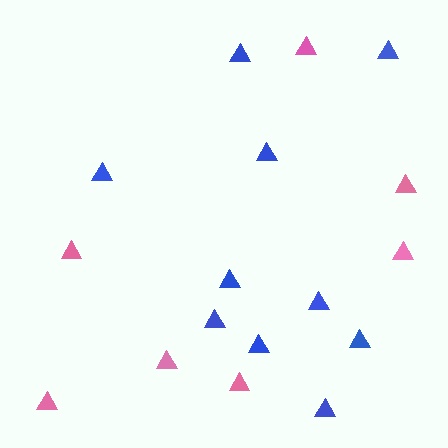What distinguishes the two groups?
There are 2 groups: one group of blue triangles (10) and one group of pink triangles (7).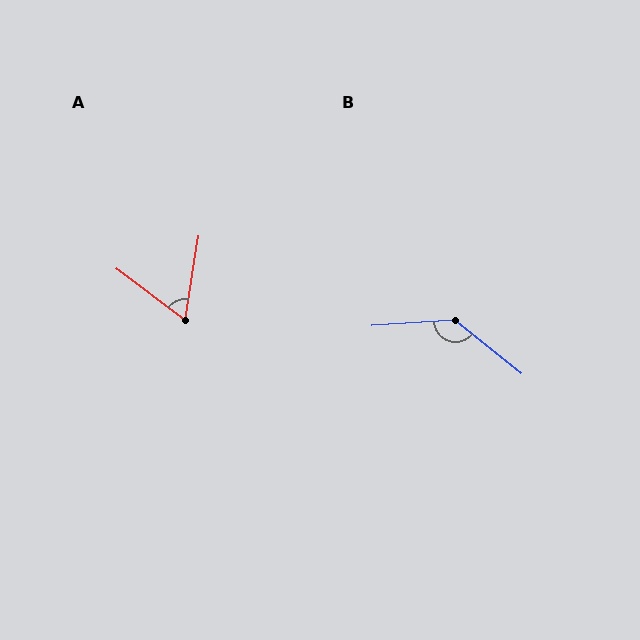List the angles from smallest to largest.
A (62°), B (137°).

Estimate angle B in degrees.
Approximately 137 degrees.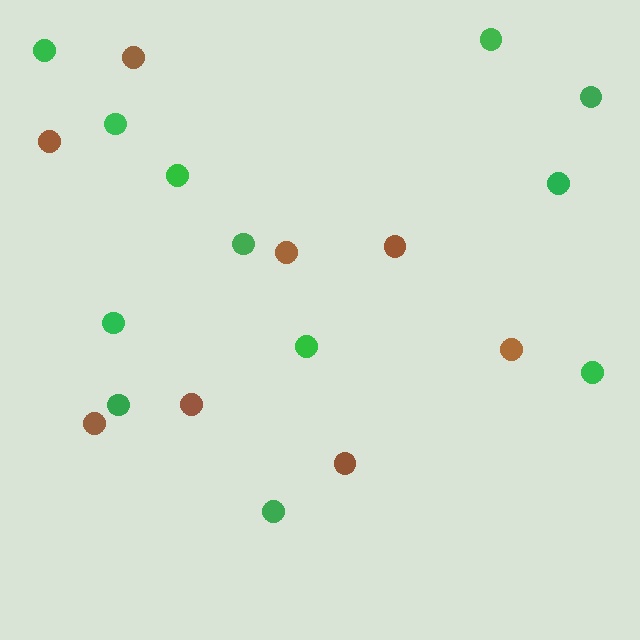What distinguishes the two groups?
There are 2 groups: one group of brown circles (8) and one group of green circles (12).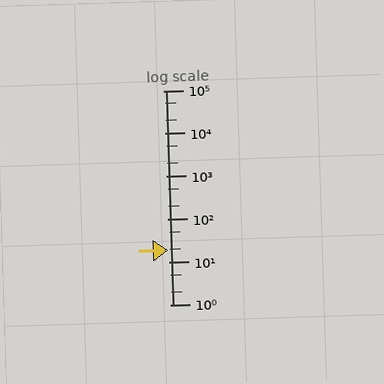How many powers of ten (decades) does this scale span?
The scale spans 5 decades, from 1 to 100000.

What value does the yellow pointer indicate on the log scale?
The pointer indicates approximately 19.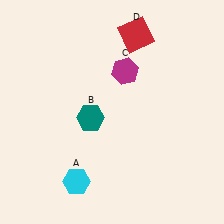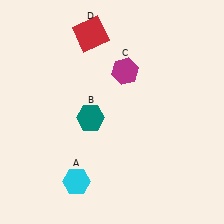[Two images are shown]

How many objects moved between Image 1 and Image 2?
1 object moved between the two images.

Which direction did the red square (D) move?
The red square (D) moved left.